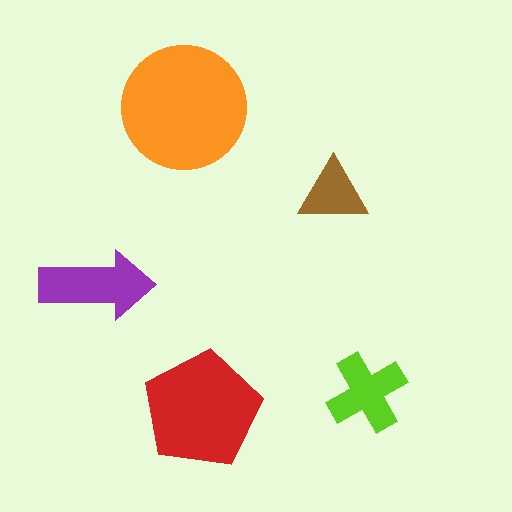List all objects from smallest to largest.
The brown triangle, the lime cross, the purple arrow, the red pentagon, the orange circle.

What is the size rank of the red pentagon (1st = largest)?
2nd.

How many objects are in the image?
There are 5 objects in the image.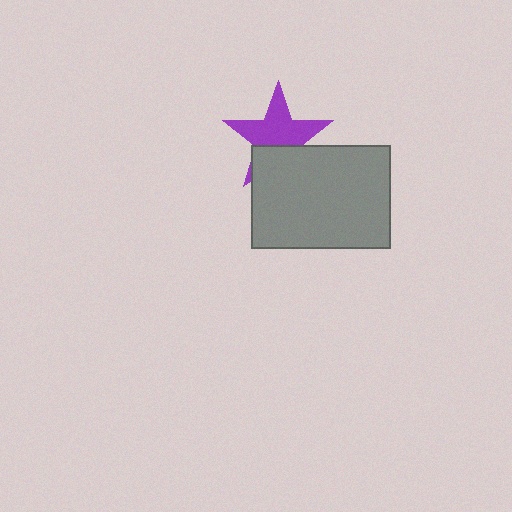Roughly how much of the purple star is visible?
Most of it is visible (roughly 66%).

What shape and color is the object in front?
The object in front is a gray rectangle.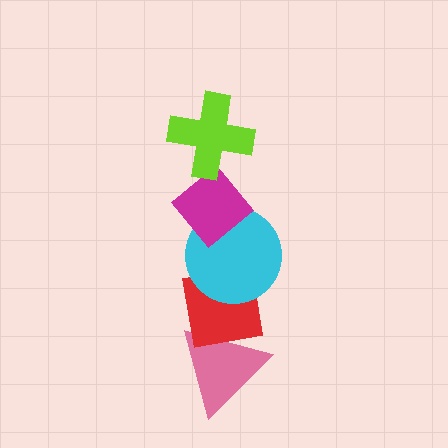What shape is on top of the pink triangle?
The red square is on top of the pink triangle.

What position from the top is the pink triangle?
The pink triangle is 5th from the top.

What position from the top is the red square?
The red square is 4th from the top.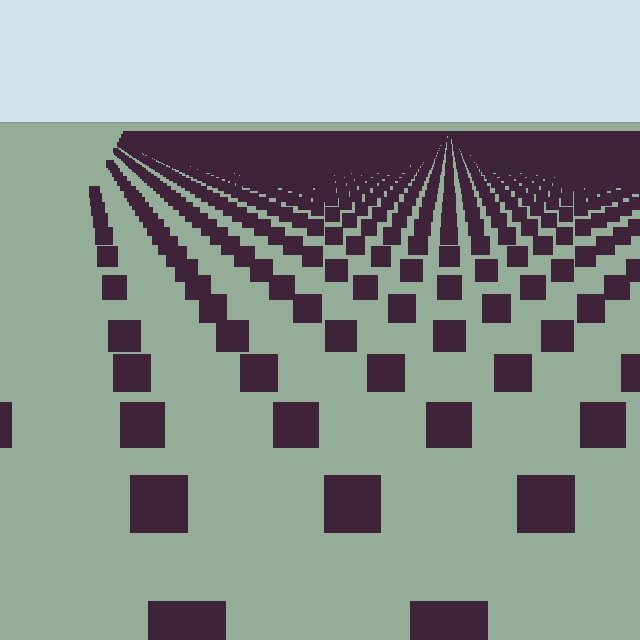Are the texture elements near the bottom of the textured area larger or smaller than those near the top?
Larger. Near the bottom, elements are closer to the viewer and appear at a bigger on-screen size.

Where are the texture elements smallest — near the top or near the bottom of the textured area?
Near the top.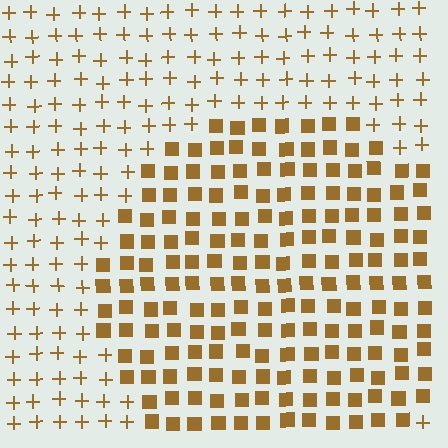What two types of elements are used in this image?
The image uses squares inside the circle region and plus signs outside it.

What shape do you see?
I see a circle.